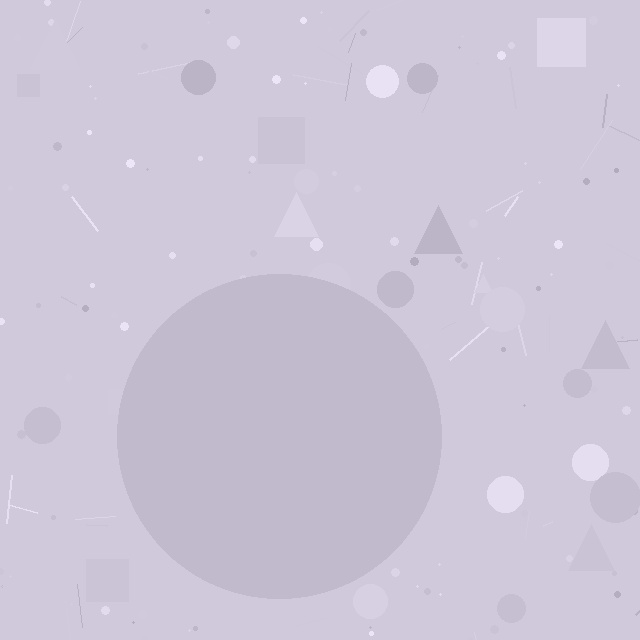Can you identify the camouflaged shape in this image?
The camouflaged shape is a circle.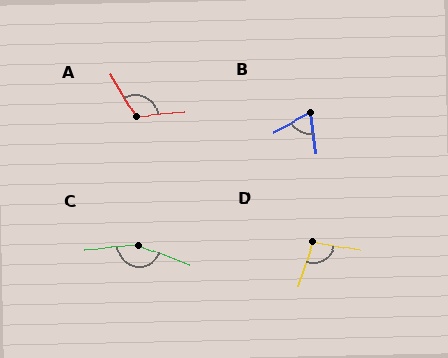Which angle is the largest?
C, at approximately 154 degrees.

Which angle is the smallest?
B, at approximately 70 degrees.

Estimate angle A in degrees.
Approximately 115 degrees.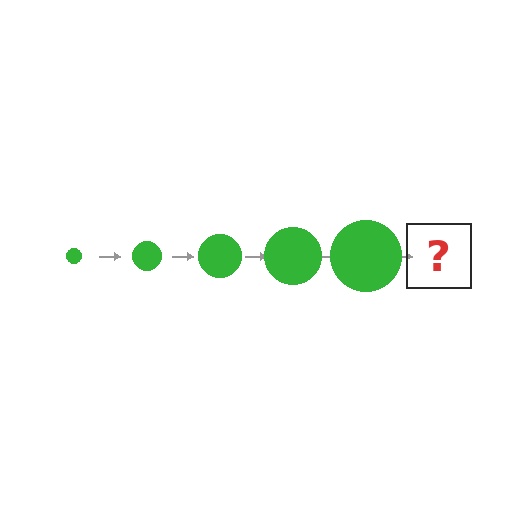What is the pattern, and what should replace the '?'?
The pattern is that the circle gets progressively larger each step. The '?' should be a green circle, larger than the previous one.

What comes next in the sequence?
The next element should be a green circle, larger than the previous one.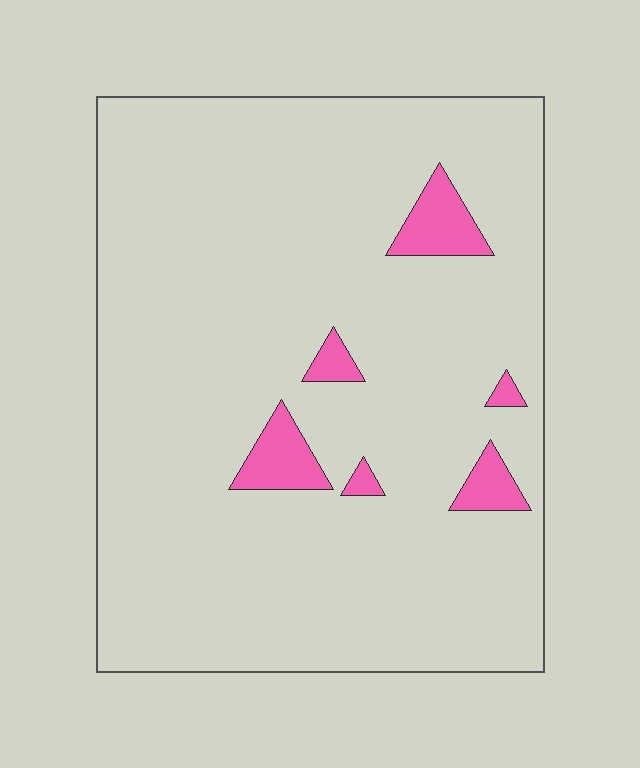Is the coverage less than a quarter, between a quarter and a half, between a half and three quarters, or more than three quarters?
Less than a quarter.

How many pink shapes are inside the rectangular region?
6.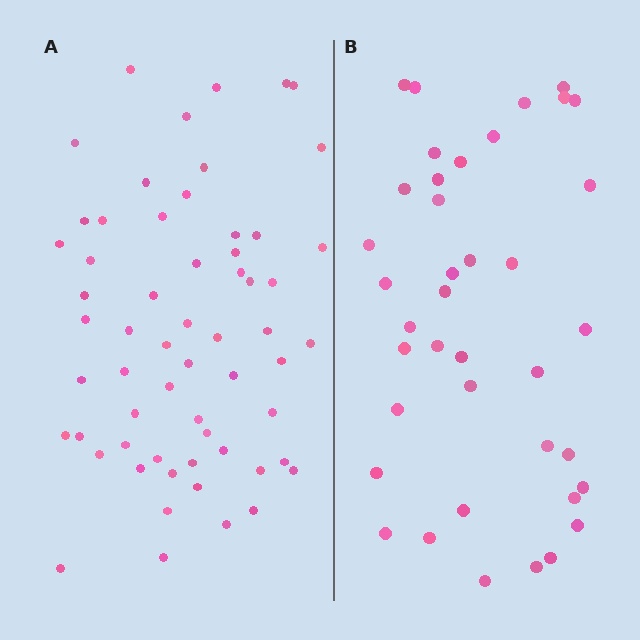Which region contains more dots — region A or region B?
Region A (the left region) has more dots.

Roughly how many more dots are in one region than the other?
Region A has approximately 20 more dots than region B.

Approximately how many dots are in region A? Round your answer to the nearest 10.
About 60 dots.